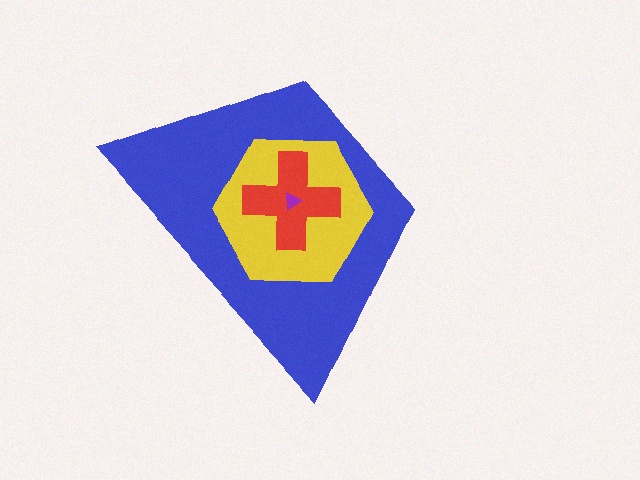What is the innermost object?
The purple triangle.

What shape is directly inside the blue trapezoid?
The yellow hexagon.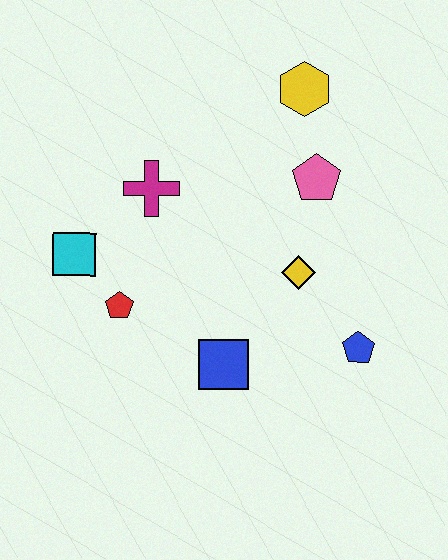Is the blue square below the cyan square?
Yes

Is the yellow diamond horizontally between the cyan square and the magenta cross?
No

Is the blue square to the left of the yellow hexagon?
Yes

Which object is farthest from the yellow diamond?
The cyan square is farthest from the yellow diamond.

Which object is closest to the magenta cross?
The cyan square is closest to the magenta cross.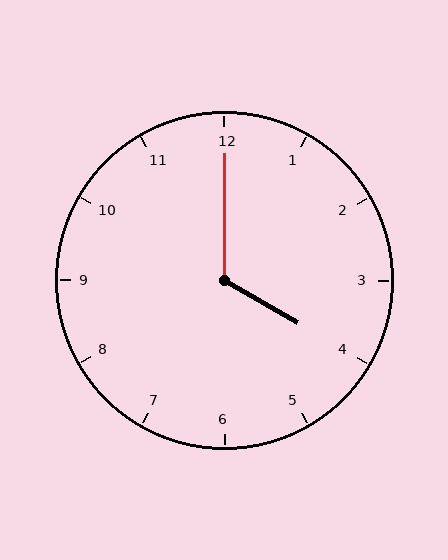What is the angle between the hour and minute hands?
Approximately 120 degrees.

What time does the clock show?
4:00.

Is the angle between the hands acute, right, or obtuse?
It is obtuse.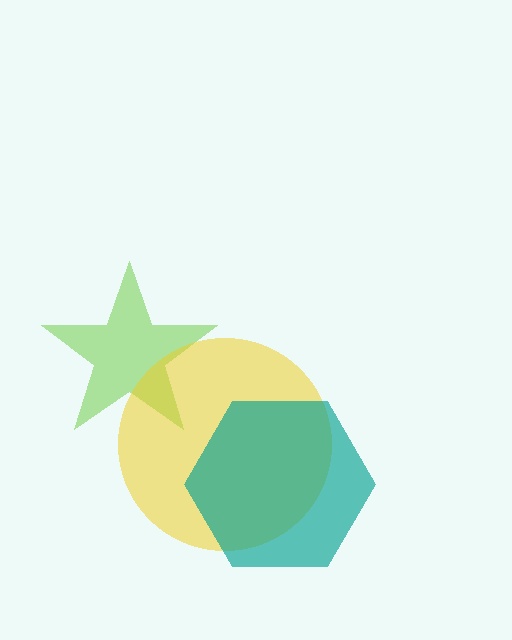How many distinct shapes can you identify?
There are 3 distinct shapes: a lime star, a yellow circle, a teal hexagon.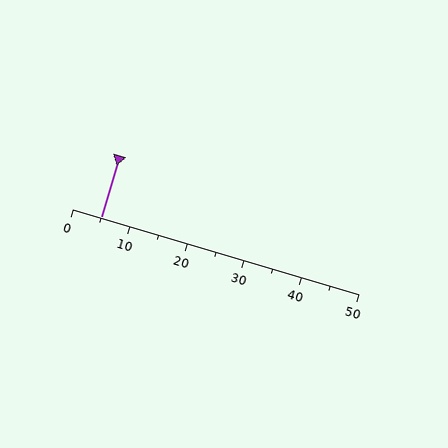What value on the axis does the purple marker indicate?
The marker indicates approximately 5.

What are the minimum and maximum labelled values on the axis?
The axis runs from 0 to 50.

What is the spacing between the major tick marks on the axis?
The major ticks are spaced 10 apart.